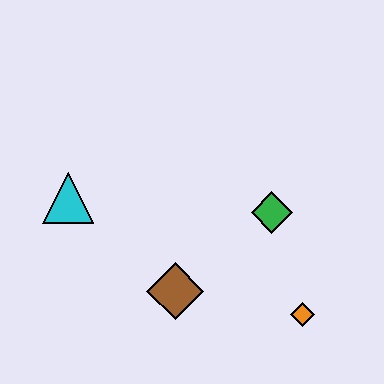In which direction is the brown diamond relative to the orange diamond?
The brown diamond is to the left of the orange diamond.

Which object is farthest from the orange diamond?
The cyan triangle is farthest from the orange diamond.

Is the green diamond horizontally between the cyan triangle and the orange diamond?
Yes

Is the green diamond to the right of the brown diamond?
Yes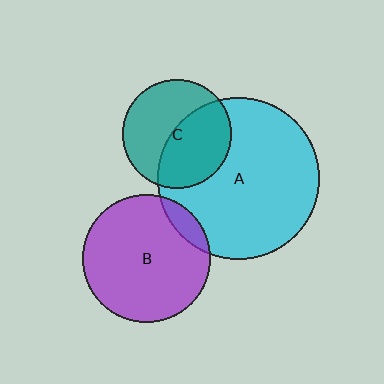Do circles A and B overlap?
Yes.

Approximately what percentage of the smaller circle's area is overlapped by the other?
Approximately 10%.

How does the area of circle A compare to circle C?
Approximately 2.2 times.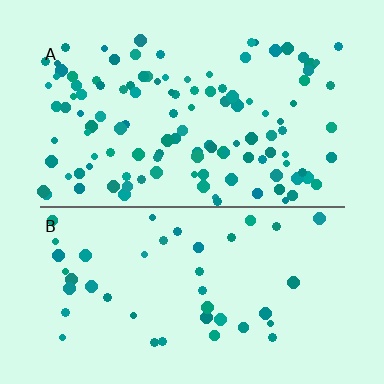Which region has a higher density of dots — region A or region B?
A (the top).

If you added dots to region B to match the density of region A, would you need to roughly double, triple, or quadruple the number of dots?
Approximately triple.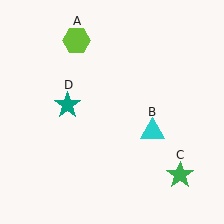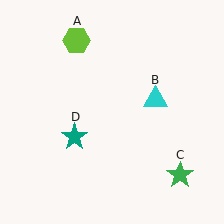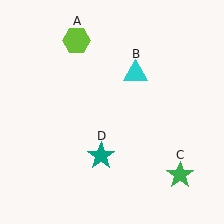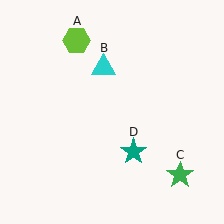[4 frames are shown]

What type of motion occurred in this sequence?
The cyan triangle (object B), teal star (object D) rotated counterclockwise around the center of the scene.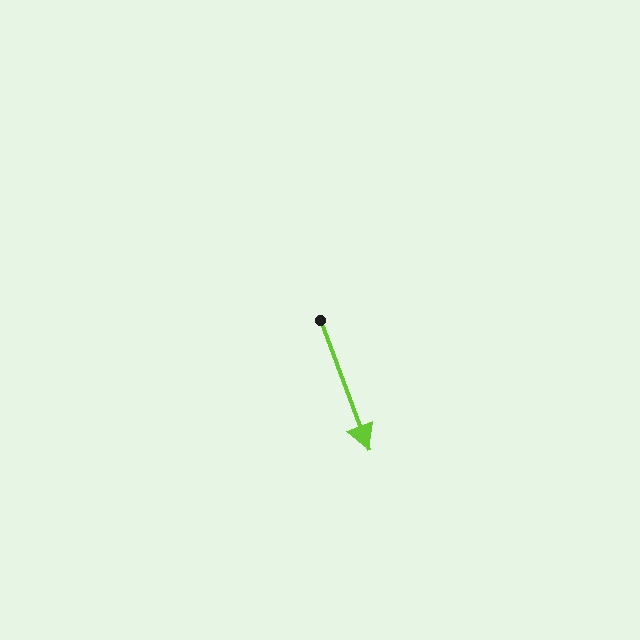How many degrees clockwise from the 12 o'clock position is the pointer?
Approximately 159 degrees.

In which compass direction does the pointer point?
South.